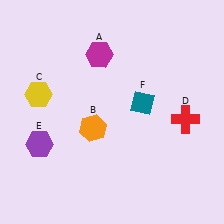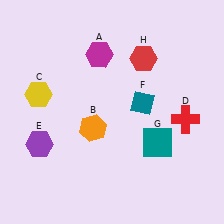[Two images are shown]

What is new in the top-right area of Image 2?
A red hexagon (H) was added in the top-right area of Image 2.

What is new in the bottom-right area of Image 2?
A teal square (G) was added in the bottom-right area of Image 2.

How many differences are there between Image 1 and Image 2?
There are 2 differences between the two images.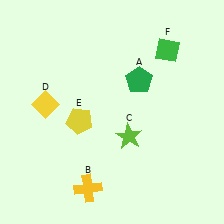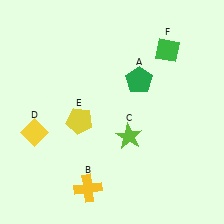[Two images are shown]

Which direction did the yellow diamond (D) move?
The yellow diamond (D) moved down.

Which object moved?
The yellow diamond (D) moved down.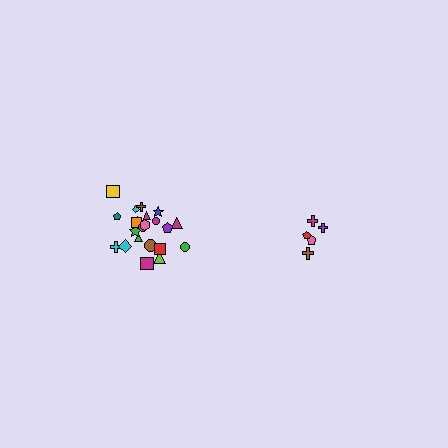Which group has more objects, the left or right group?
The left group.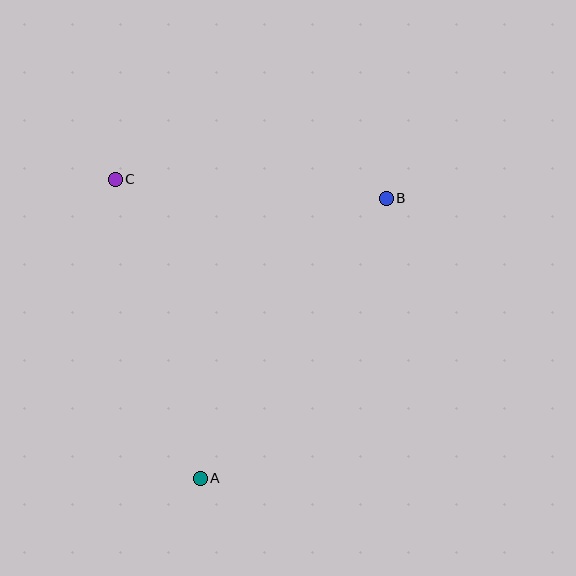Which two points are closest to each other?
Points B and C are closest to each other.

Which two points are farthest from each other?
Points A and B are farthest from each other.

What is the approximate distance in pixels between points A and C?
The distance between A and C is approximately 311 pixels.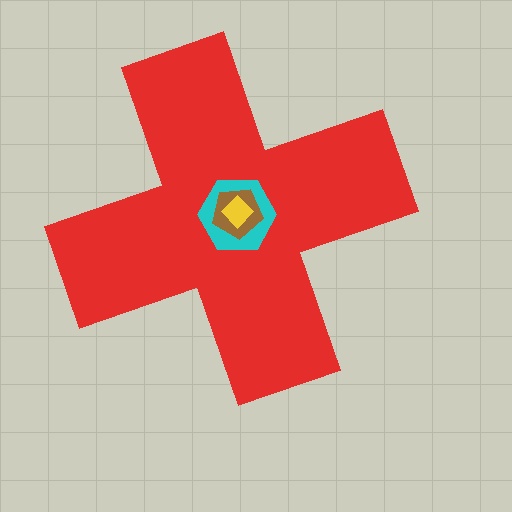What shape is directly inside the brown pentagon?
The yellow diamond.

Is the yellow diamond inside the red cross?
Yes.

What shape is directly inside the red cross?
The cyan hexagon.